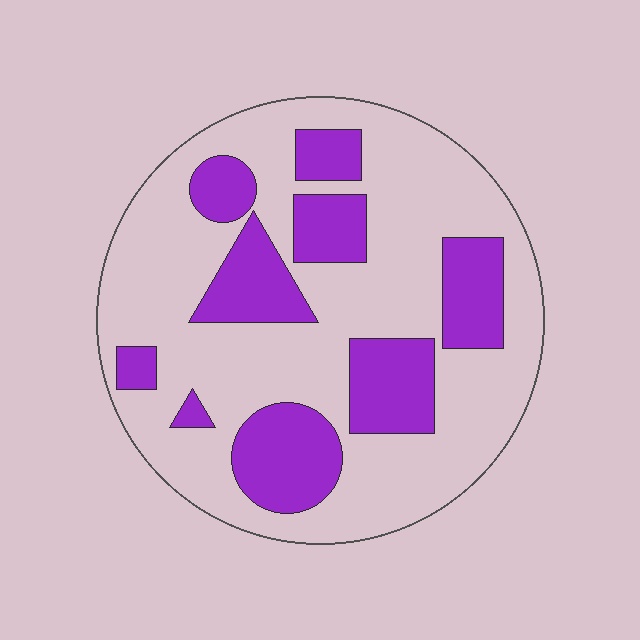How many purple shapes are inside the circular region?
9.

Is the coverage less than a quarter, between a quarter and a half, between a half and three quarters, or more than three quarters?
Between a quarter and a half.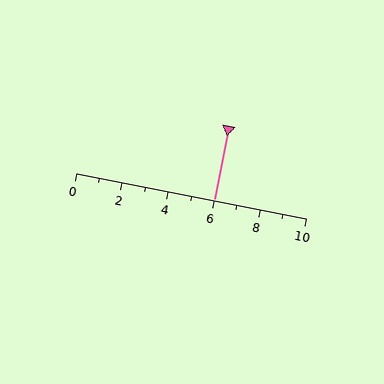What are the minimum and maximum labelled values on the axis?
The axis runs from 0 to 10.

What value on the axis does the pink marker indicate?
The marker indicates approximately 6.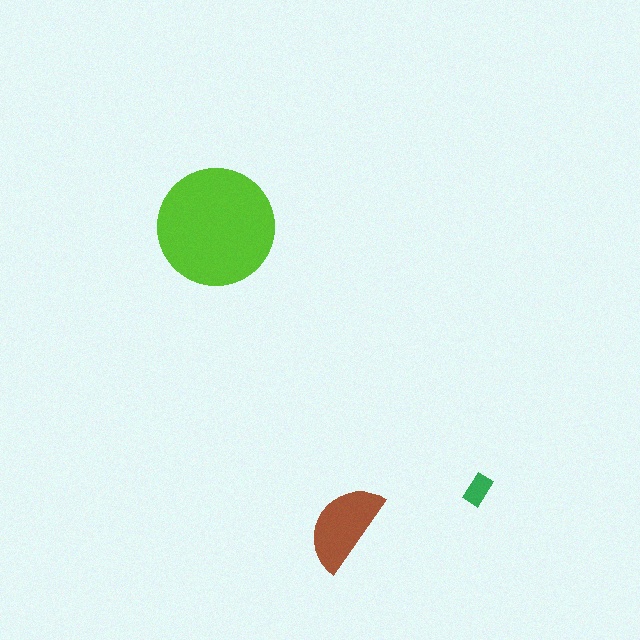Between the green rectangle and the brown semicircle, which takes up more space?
The brown semicircle.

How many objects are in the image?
There are 3 objects in the image.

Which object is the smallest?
The green rectangle.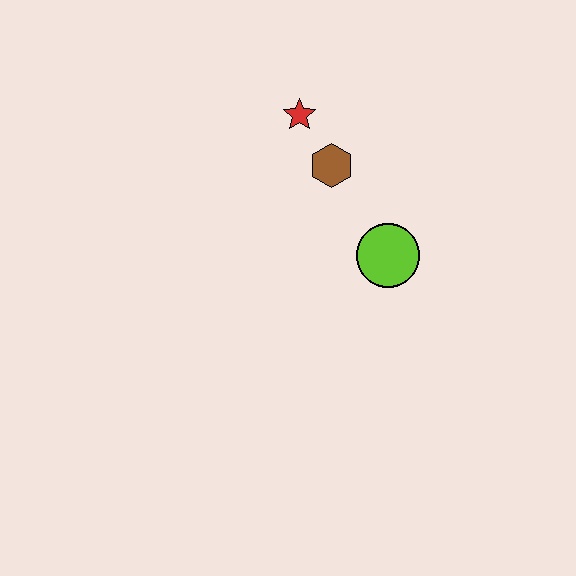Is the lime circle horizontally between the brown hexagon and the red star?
No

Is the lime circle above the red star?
No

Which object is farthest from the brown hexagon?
The lime circle is farthest from the brown hexagon.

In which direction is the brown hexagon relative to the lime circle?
The brown hexagon is above the lime circle.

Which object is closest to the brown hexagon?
The red star is closest to the brown hexagon.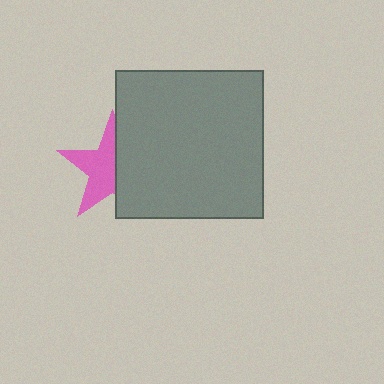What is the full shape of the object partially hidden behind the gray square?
The partially hidden object is a pink star.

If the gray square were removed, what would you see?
You would see the complete pink star.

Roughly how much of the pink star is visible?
About half of it is visible (roughly 56%).